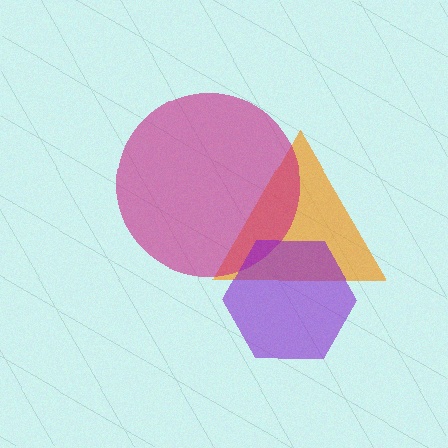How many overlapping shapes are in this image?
There are 3 overlapping shapes in the image.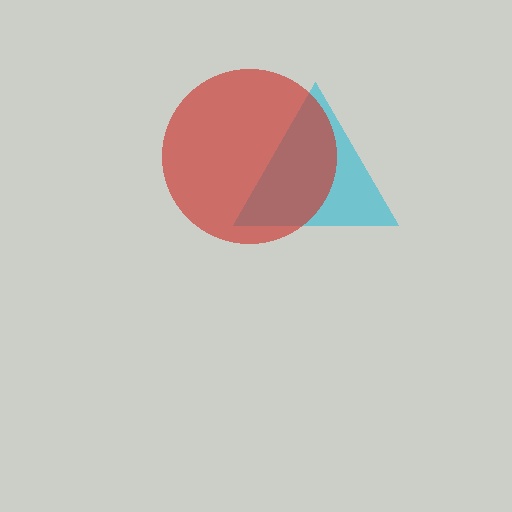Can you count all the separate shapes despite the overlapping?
Yes, there are 2 separate shapes.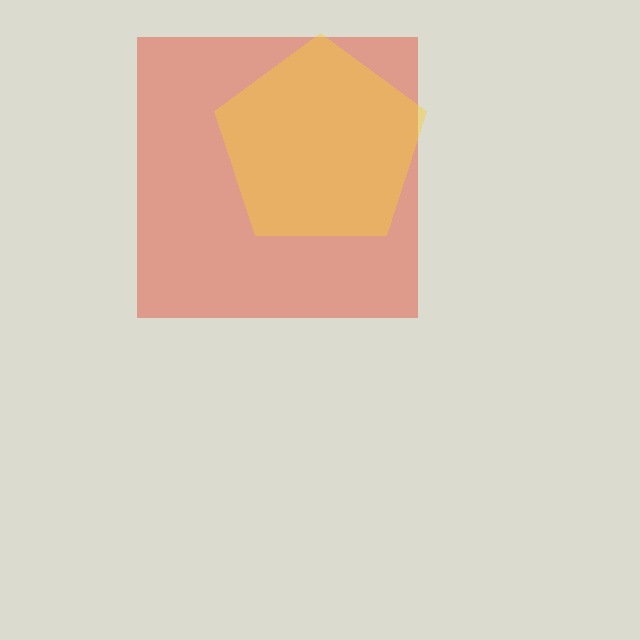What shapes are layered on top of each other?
The layered shapes are: a red square, a yellow pentagon.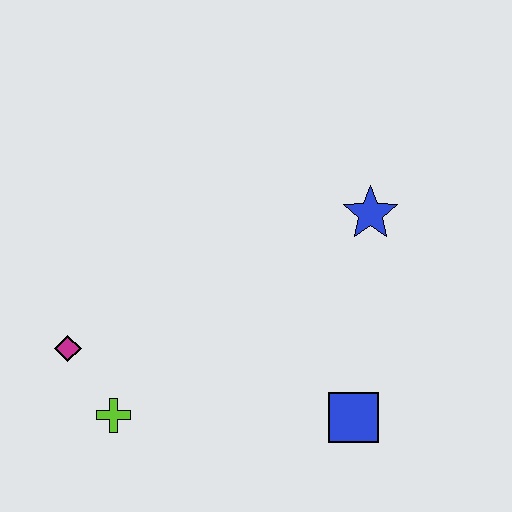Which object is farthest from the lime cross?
The blue star is farthest from the lime cross.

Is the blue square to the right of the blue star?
No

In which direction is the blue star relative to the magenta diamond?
The blue star is to the right of the magenta diamond.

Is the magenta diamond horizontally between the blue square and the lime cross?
No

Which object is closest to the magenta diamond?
The lime cross is closest to the magenta diamond.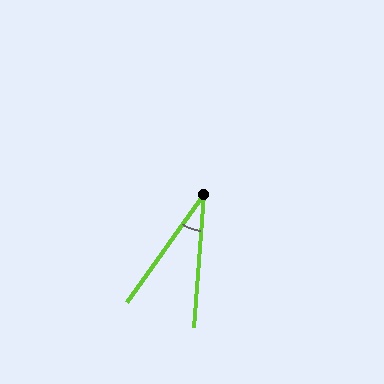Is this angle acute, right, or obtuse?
It is acute.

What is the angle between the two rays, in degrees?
Approximately 31 degrees.